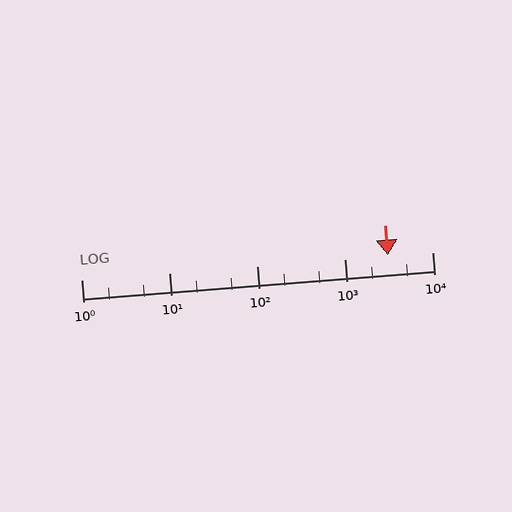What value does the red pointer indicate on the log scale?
The pointer indicates approximately 3100.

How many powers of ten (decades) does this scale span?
The scale spans 4 decades, from 1 to 10000.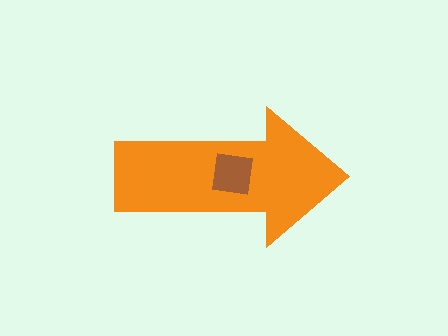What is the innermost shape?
The brown square.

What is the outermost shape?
The orange arrow.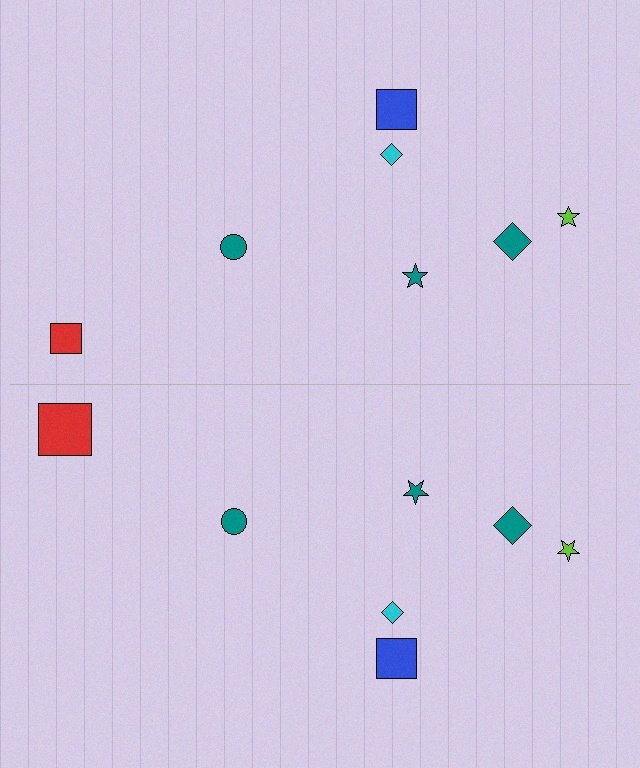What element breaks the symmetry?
The red square on the bottom side has a different size than its mirror counterpart.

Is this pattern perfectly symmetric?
No, the pattern is not perfectly symmetric. The red square on the bottom side has a different size than its mirror counterpart.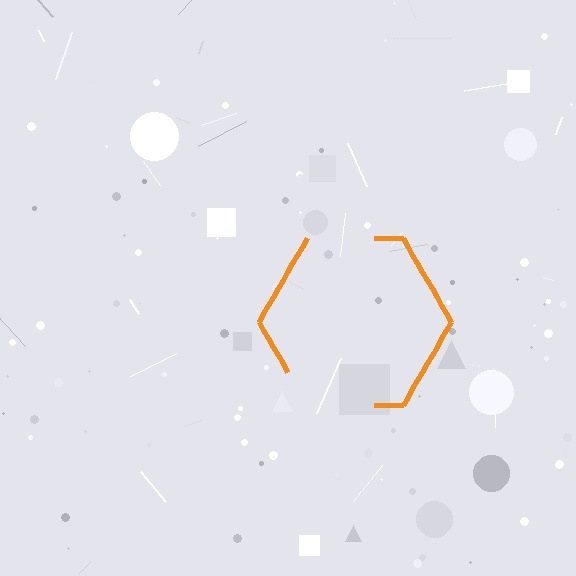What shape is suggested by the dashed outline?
The dashed outline suggests a hexagon.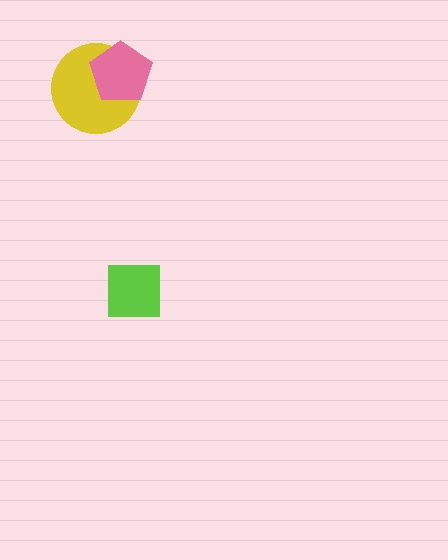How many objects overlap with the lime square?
0 objects overlap with the lime square.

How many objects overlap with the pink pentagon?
1 object overlaps with the pink pentagon.